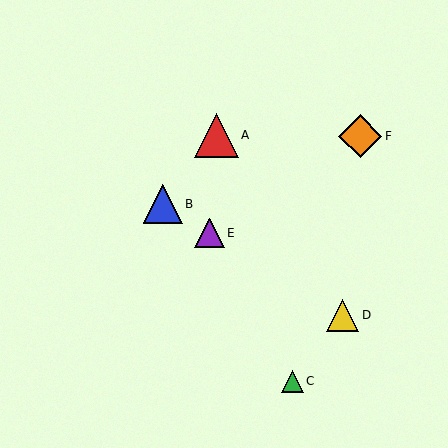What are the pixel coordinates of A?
Object A is at (216, 135).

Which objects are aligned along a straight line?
Objects B, D, E are aligned along a straight line.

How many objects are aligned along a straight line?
3 objects (B, D, E) are aligned along a straight line.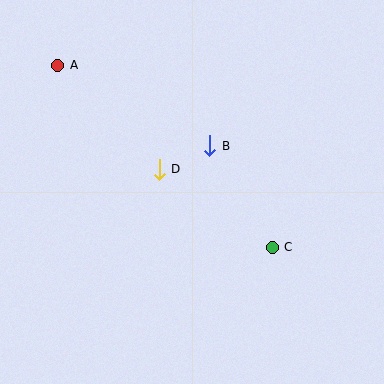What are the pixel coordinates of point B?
Point B is at (210, 146).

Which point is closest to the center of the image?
Point D at (159, 169) is closest to the center.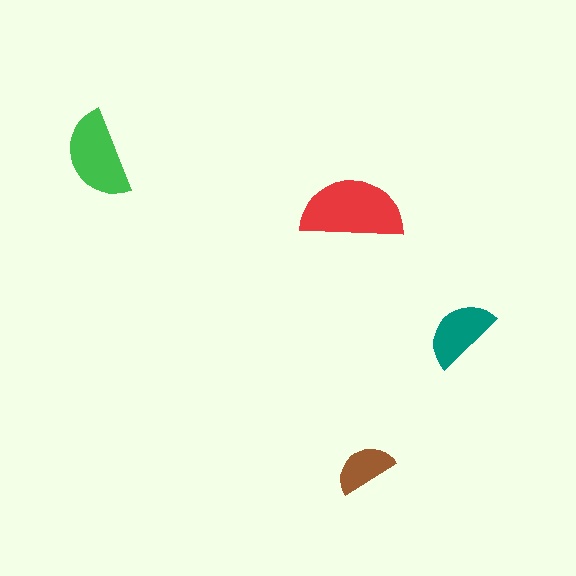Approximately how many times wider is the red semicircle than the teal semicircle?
About 1.5 times wider.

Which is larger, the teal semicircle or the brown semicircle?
The teal one.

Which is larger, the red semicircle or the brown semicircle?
The red one.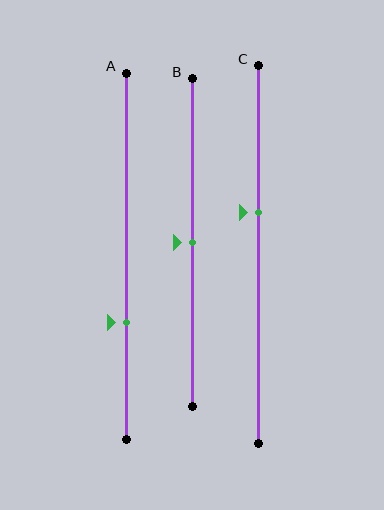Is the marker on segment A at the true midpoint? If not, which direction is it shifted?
No, the marker on segment A is shifted downward by about 18% of the segment length.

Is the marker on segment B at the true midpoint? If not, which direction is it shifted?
Yes, the marker on segment B is at the true midpoint.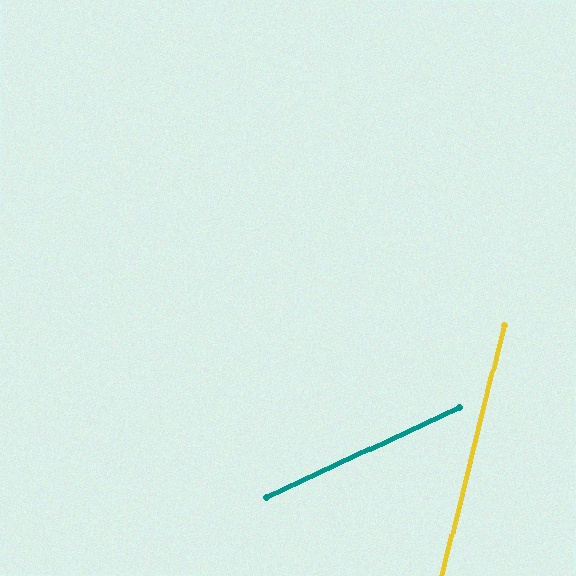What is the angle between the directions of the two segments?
Approximately 51 degrees.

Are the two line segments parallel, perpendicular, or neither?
Neither parallel nor perpendicular — they differ by about 51°.